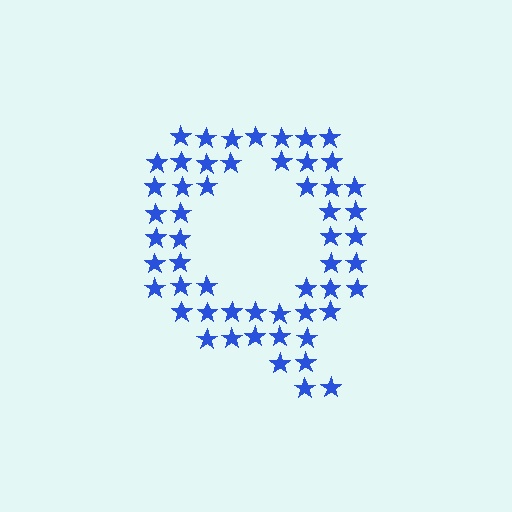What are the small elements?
The small elements are stars.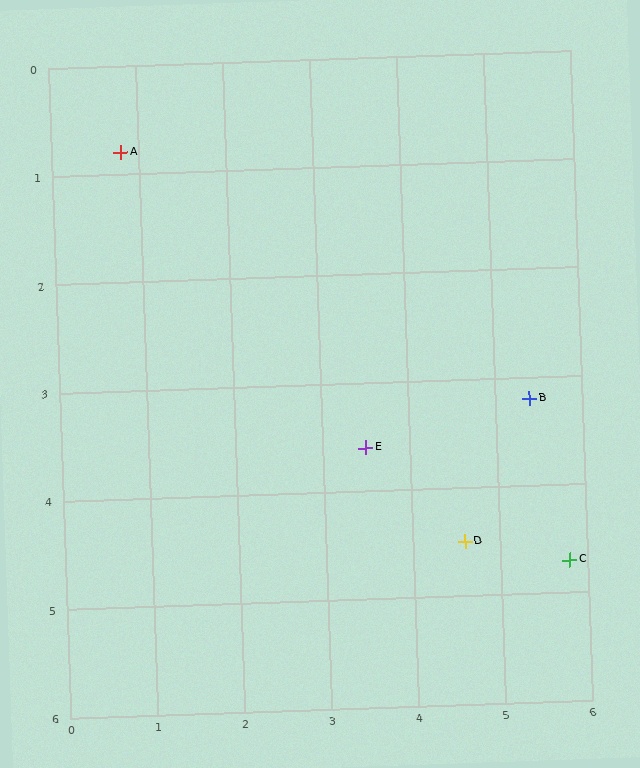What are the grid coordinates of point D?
Point D is at approximately (4.6, 4.5).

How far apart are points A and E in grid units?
Points A and E are about 3.9 grid units apart.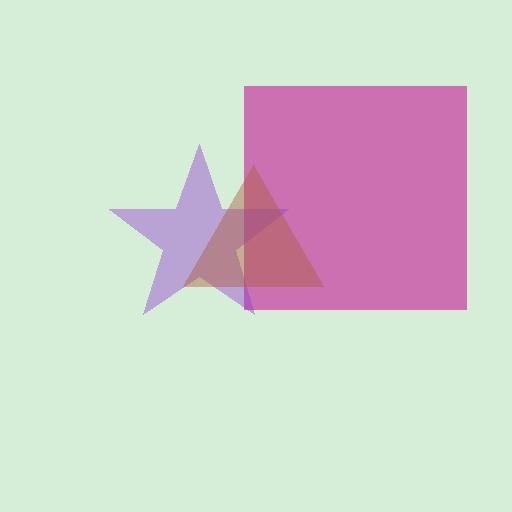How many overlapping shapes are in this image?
There are 3 overlapping shapes in the image.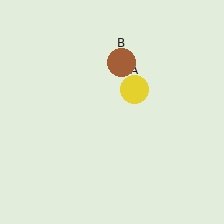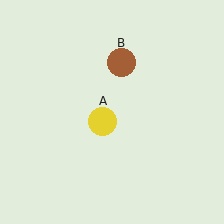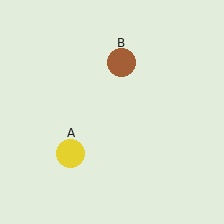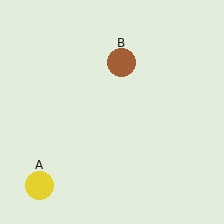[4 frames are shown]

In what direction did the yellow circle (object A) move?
The yellow circle (object A) moved down and to the left.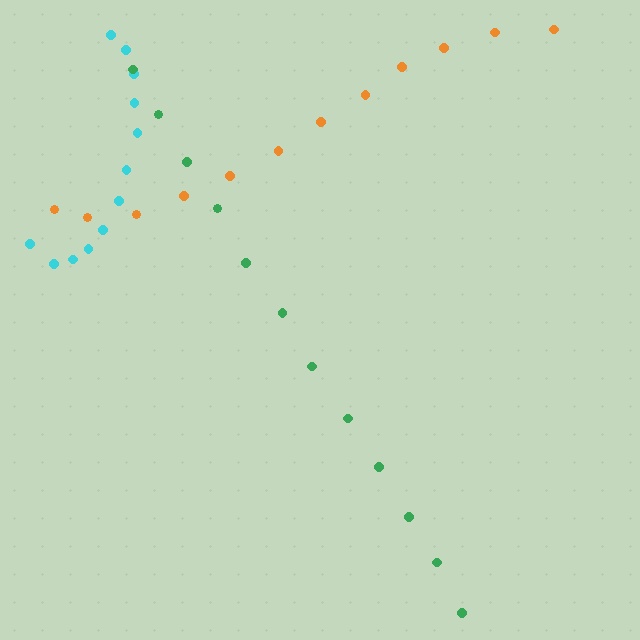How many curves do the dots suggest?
There are 3 distinct paths.